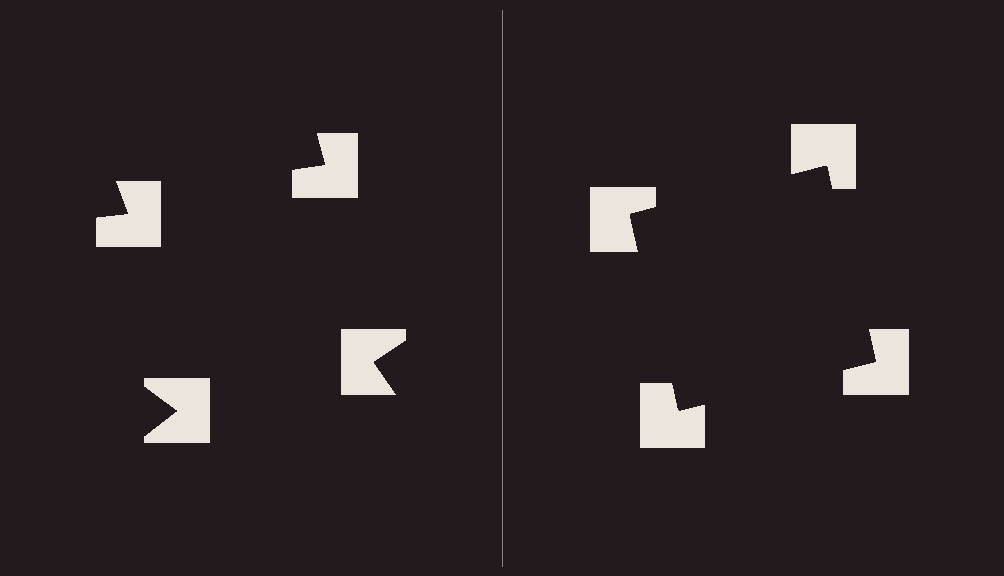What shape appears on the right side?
An illusory square.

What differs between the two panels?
The notched squares are positioned identically on both sides; only the wedge orientations differ. On the right they align to a square; on the left they are misaligned.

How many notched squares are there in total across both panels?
8 — 4 on each side.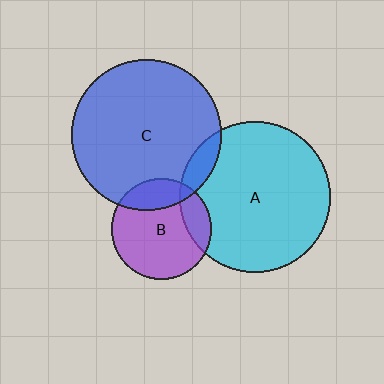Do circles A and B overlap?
Yes.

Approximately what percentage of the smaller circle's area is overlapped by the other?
Approximately 15%.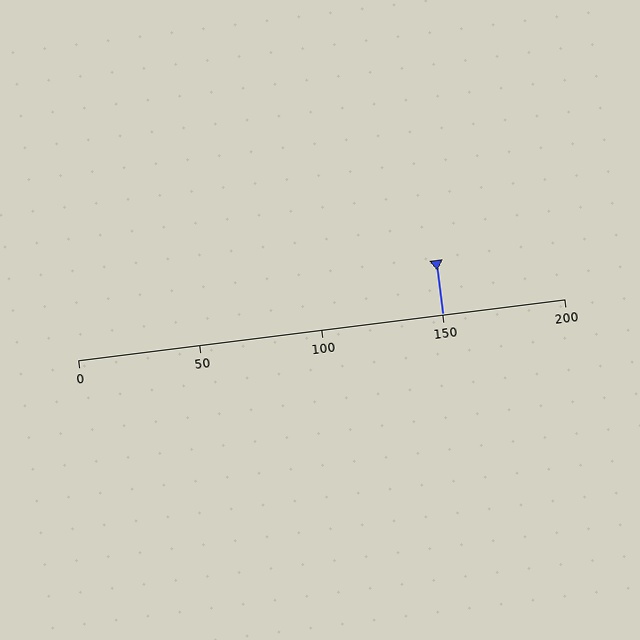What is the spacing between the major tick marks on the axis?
The major ticks are spaced 50 apart.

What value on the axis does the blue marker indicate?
The marker indicates approximately 150.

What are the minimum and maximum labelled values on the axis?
The axis runs from 0 to 200.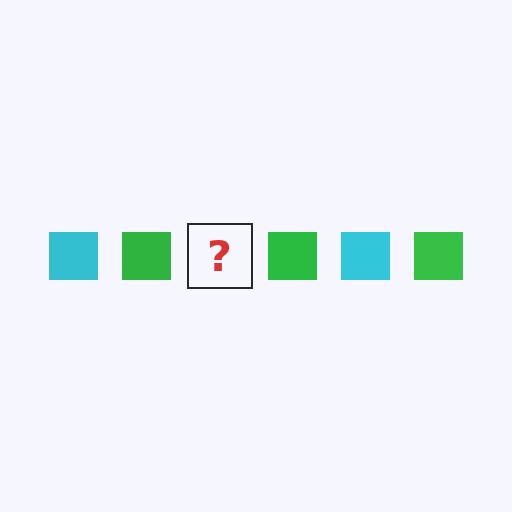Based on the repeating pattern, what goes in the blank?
The blank should be a cyan square.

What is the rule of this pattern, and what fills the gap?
The rule is that the pattern cycles through cyan, green squares. The gap should be filled with a cyan square.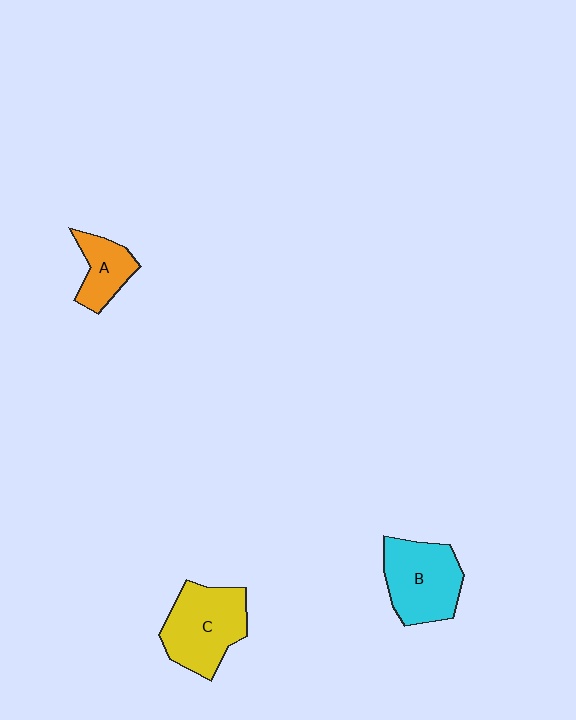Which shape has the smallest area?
Shape A (orange).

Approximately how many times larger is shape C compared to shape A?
Approximately 1.9 times.